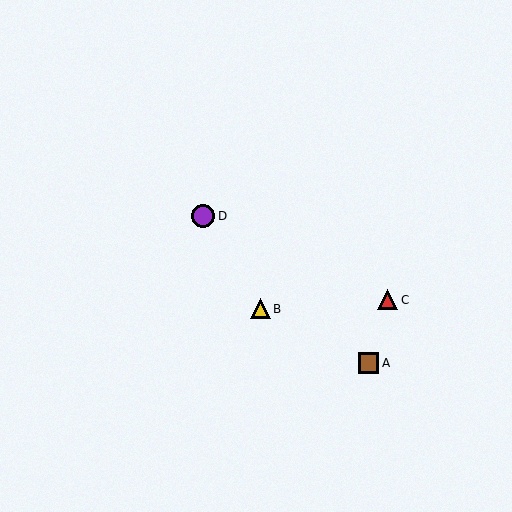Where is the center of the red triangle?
The center of the red triangle is at (388, 300).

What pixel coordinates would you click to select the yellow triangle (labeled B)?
Click at (260, 309) to select the yellow triangle B.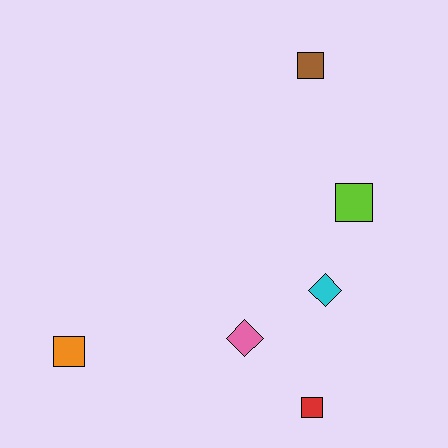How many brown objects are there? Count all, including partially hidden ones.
There is 1 brown object.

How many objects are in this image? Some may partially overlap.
There are 6 objects.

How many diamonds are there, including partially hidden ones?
There are 2 diamonds.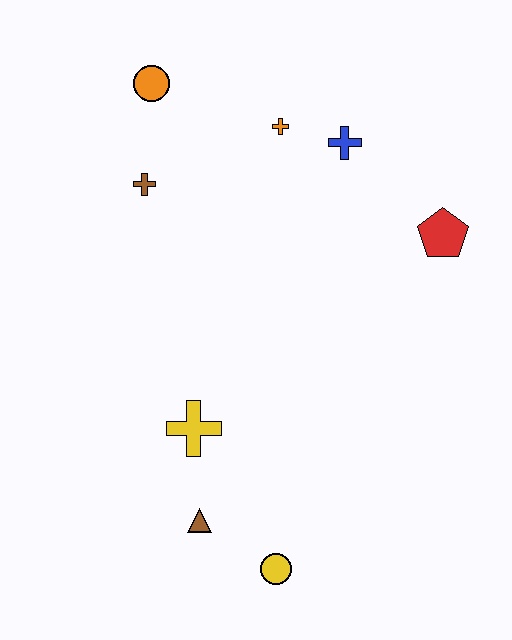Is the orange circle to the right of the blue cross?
No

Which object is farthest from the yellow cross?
The orange circle is farthest from the yellow cross.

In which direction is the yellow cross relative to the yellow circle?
The yellow cross is above the yellow circle.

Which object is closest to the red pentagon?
The blue cross is closest to the red pentagon.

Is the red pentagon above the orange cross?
No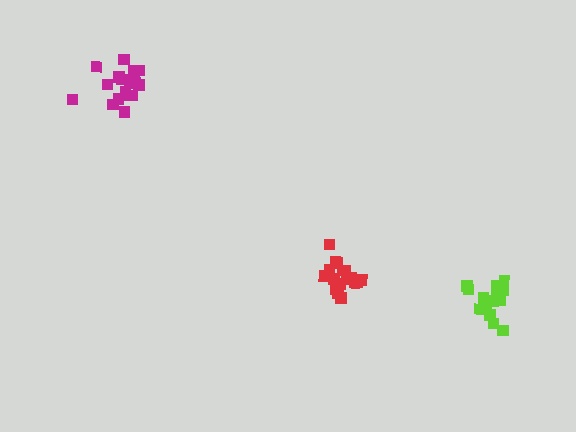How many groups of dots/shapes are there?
There are 3 groups.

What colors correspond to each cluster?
The clusters are colored: lime, magenta, red.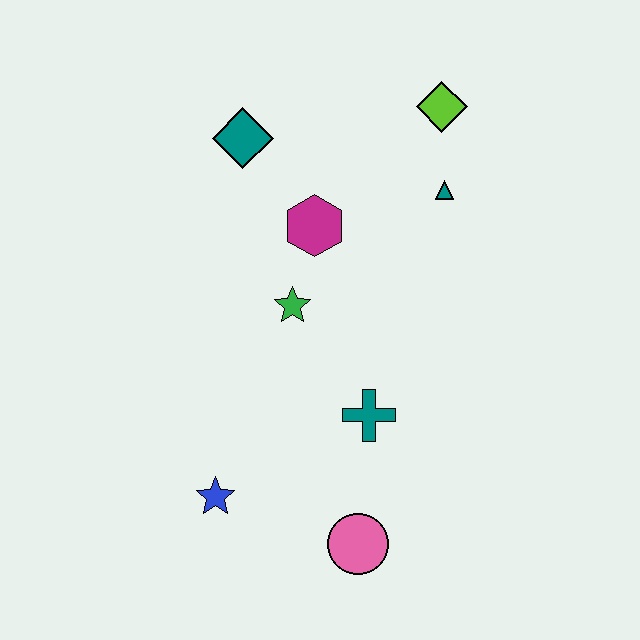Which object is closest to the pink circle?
The teal cross is closest to the pink circle.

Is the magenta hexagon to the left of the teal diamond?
No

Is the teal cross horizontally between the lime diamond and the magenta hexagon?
Yes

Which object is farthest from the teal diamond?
The pink circle is farthest from the teal diamond.